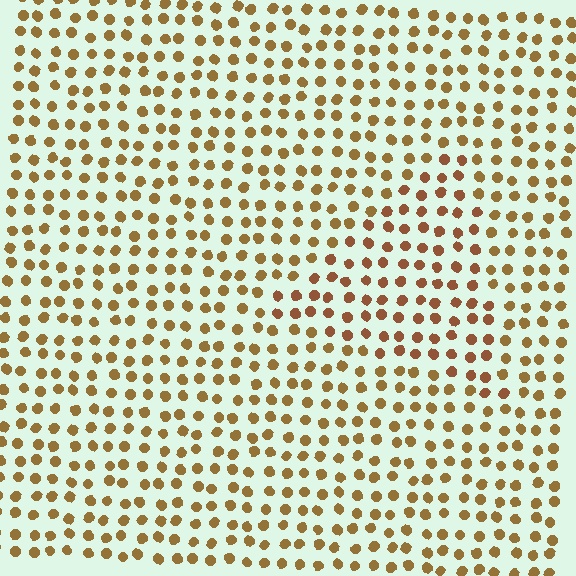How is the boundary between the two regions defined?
The boundary is defined purely by a slight shift in hue (about 20 degrees). Spacing, size, and orientation are identical on both sides.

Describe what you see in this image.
The image is filled with small brown elements in a uniform arrangement. A triangle-shaped region is visible where the elements are tinted to a slightly different hue, forming a subtle color boundary.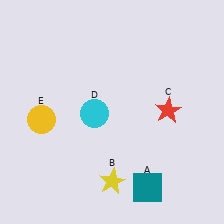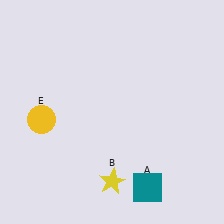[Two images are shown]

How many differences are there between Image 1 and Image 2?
There are 2 differences between the two images.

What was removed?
The red star (C), the cyan circle (D) were removed in Image 2.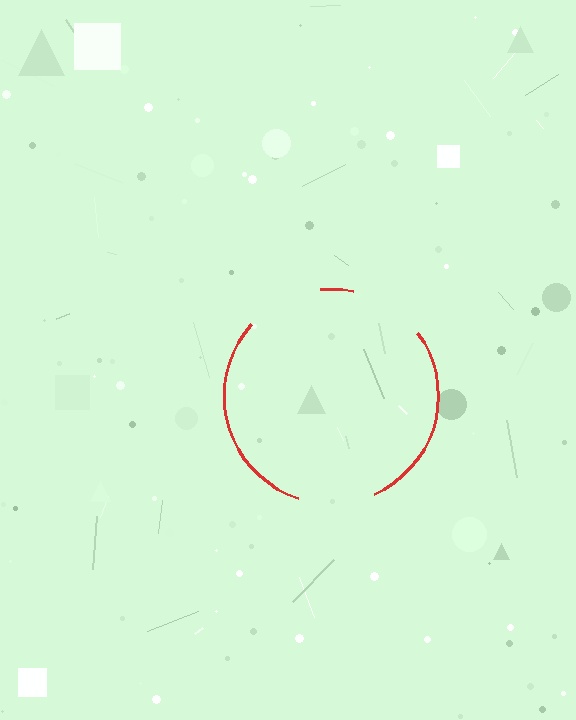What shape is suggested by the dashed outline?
The dashed outline suggests a circle.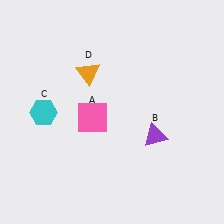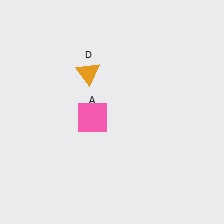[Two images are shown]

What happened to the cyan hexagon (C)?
The cyan hexagon (C) was removed in Image 2. It was in the bottom-left area of Image 1.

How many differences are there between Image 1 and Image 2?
There are 2 differences between the two images.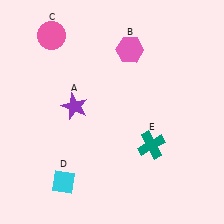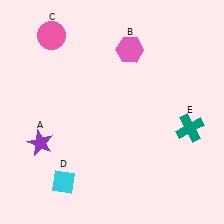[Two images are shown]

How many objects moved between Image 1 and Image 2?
2 objects moved between the two images.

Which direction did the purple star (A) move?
The purple star (A) moved down.